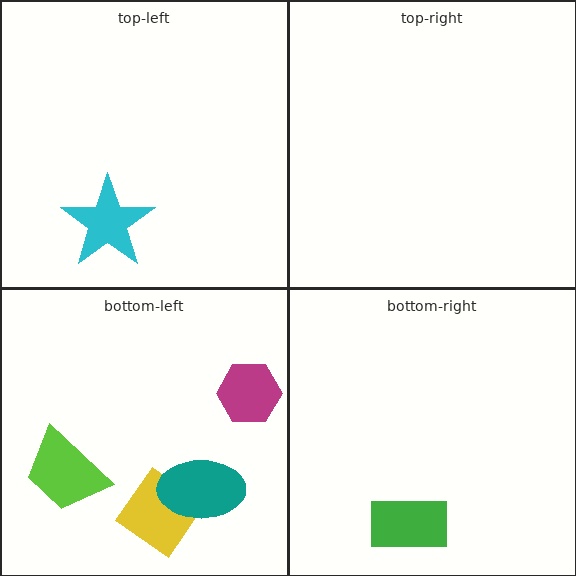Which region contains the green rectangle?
The bottom-right region.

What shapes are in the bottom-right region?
The green rectangle.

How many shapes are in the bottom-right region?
1.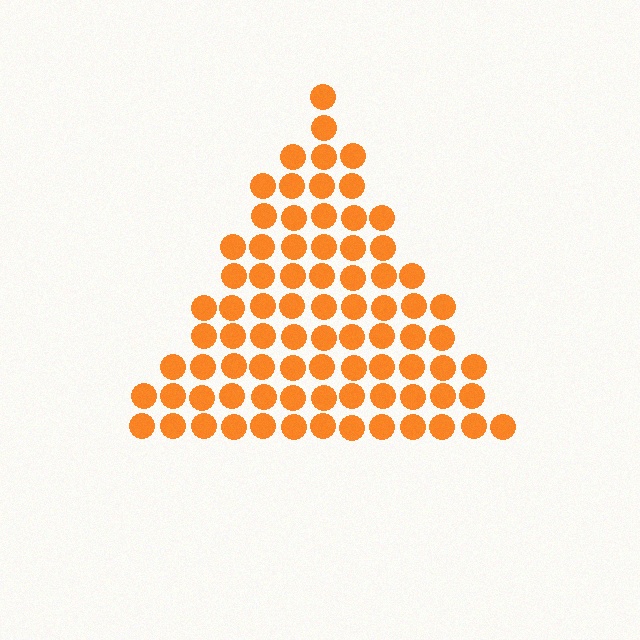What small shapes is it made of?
It is made of small circles.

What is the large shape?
The large shape is a triangle.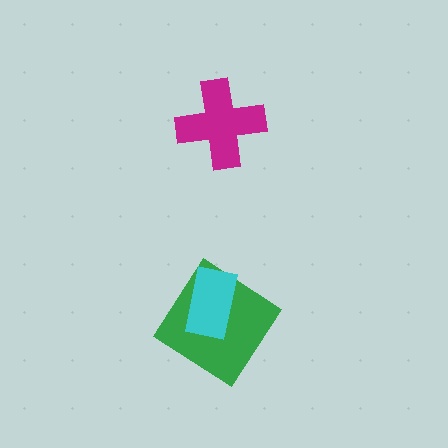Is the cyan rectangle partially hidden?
No, no other shape covers it.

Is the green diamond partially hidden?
Yes, it is partially covered by another shape.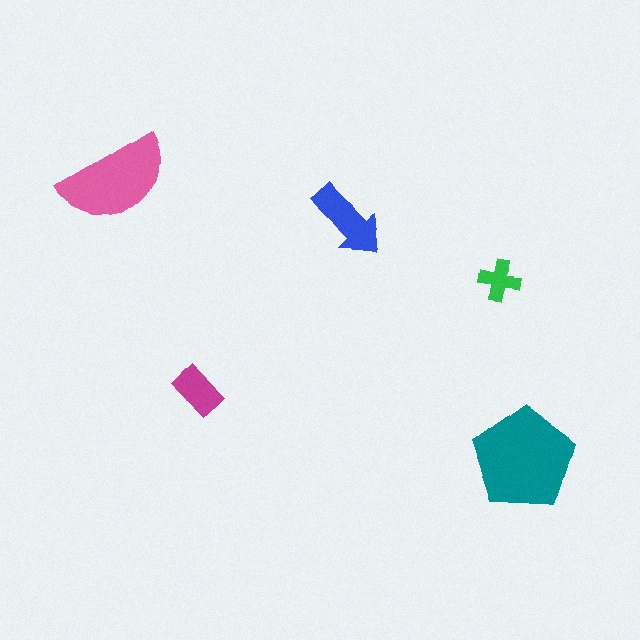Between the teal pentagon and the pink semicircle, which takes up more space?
The teal pentagon.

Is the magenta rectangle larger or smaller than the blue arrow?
Smaller.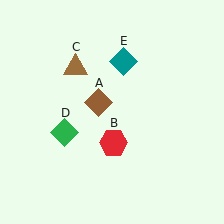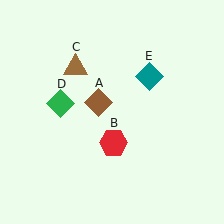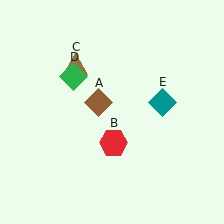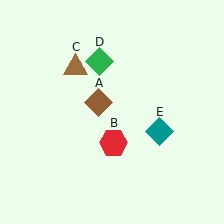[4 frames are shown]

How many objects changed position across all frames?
2 objects changed position: green diamond (object D), teal diamond (object E).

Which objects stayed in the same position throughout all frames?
Brown diamond (object A) and red hexagon (object B) and brown triangle (object C) remained stationary.